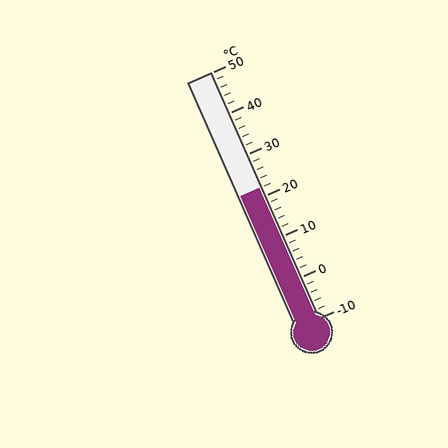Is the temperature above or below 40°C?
The temperature is below 40°C.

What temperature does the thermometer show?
The thermometer shows approximately 22°C.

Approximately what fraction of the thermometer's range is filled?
The thermometer is filled to approximately 55% of its range.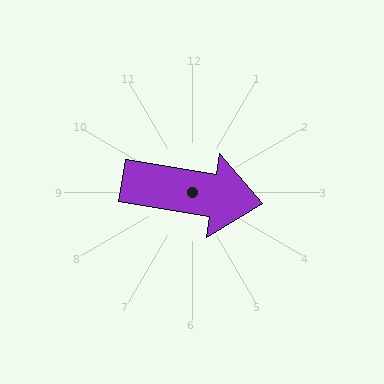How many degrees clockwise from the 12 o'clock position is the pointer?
Approximately 99 degrees.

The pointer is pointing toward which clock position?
Roughly 3 o'clock.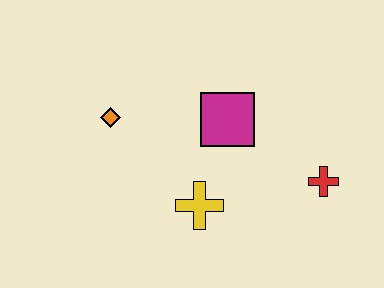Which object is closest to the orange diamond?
The magenta square is closest to the orange diamond.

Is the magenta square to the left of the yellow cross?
No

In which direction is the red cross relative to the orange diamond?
The red cross is to the right of the orange diamond.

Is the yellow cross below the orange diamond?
Yes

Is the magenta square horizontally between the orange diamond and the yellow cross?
No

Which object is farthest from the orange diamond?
The red cross is farthest from the orange diamond.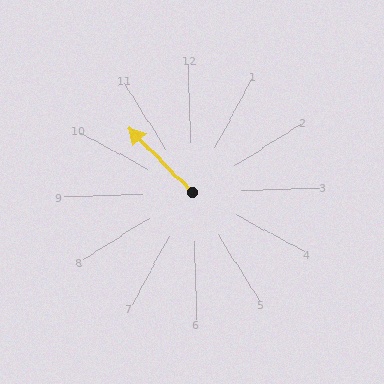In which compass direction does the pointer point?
Northwest.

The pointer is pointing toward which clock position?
Roughly 11 o'clock.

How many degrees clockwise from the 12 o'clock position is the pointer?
Approximately 317 degrees.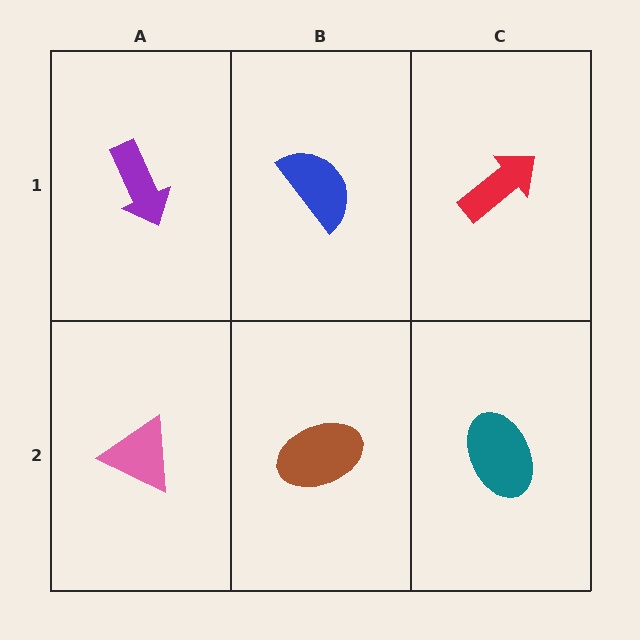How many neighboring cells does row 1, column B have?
3.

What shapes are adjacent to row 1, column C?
A teal ellipse (row 2, column C), a blue semicircle (row 1, column B).